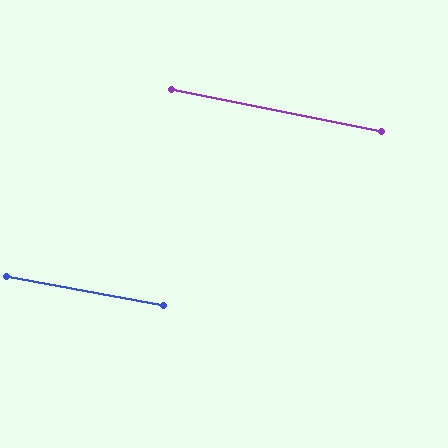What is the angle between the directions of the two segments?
Approximately 1 degree.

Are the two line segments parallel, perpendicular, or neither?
Parallel — their directions differ by only 0.9°.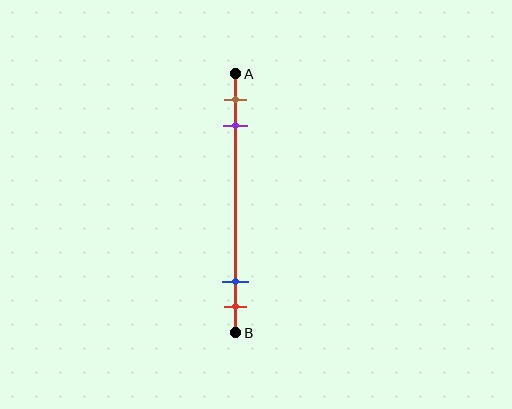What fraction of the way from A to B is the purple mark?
The purple mark is approximately 20% (0.2) of the way from A to B.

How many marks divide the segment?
There are 4 marks dividing the segment.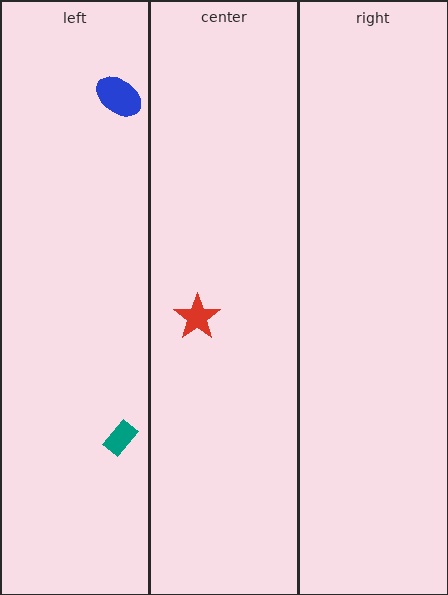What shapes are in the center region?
The red star.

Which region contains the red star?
The center region.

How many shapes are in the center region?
1.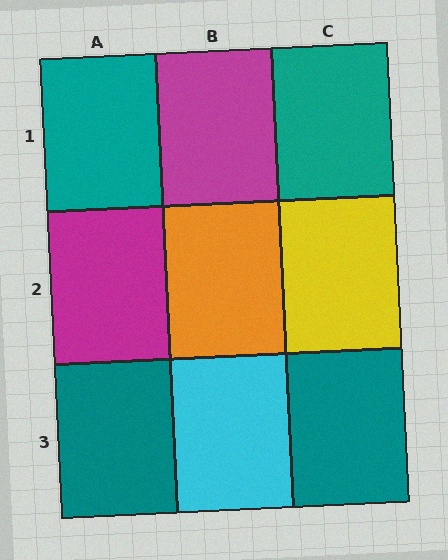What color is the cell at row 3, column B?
Cyan.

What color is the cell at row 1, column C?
Teal.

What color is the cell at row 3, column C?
Teal.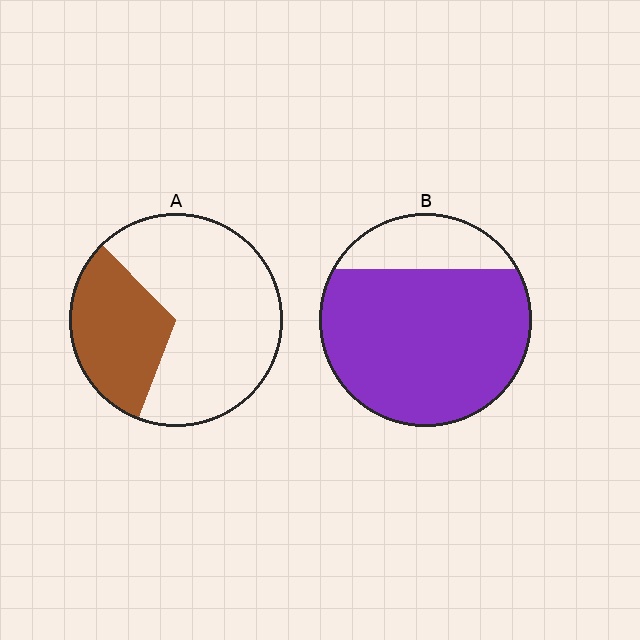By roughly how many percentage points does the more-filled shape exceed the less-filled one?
By roughly 45 percentage points (B over A).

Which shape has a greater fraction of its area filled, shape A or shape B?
Shape B.